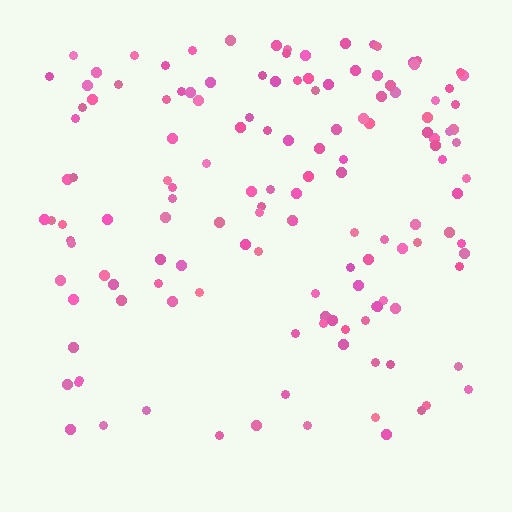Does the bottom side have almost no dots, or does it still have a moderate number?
Still a moderate number, just noticeably fewer than the top.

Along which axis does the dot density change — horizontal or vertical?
Vertical.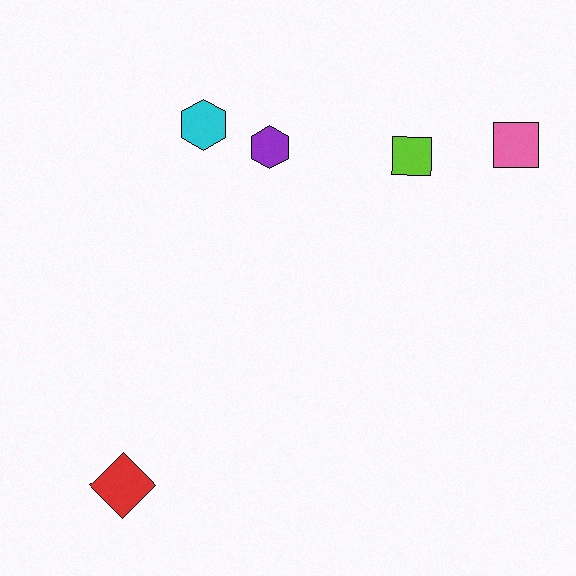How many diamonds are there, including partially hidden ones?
There is 1 diamond.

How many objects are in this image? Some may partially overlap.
There are 5 objects.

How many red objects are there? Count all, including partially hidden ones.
There is 1 red object.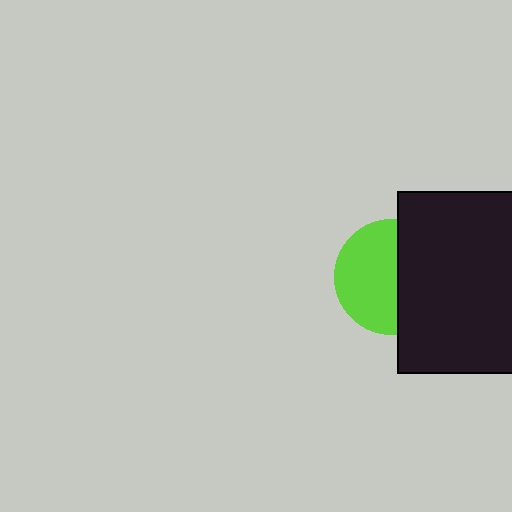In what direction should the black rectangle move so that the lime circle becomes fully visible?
The black rectangle should move right. That is the shortest direction to clear the overlap and leave the lime circle fully visible.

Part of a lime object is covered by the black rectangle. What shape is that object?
It is a circle.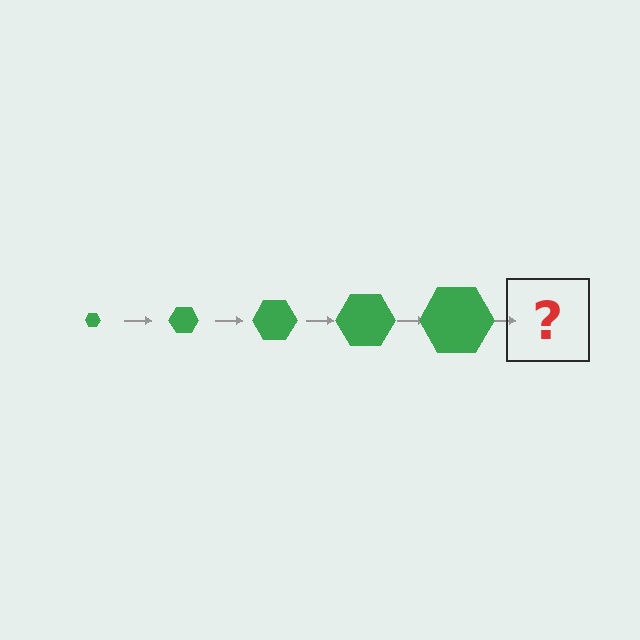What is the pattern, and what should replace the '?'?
The pattern is that the hexagon gets progressively larger each step. The '?' should be a green hexagon, larger than the previous one.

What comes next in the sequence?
The next element should be a green hexagon, larger than the previous one.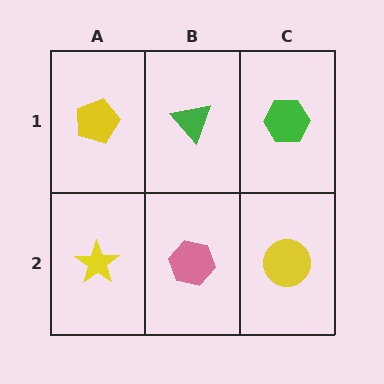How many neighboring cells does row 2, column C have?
2.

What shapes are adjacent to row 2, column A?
A yellow pentagon (row 1, column A), a pink hexagon (row 2, column B).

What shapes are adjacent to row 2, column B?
A green triangle (row 1, column B), a yellow star (row 2, column A), a yellow circle (row 2, column C).